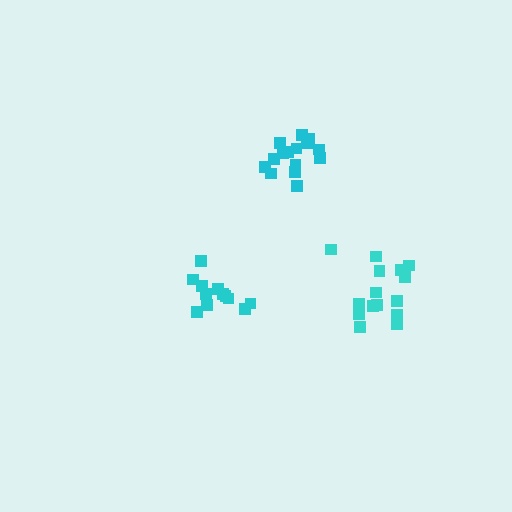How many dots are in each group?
Group 1: 12 dots, Group 2: 15 dots, Group 3: 15 dots (42 total).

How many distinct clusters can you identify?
There are 3 distinct clusters.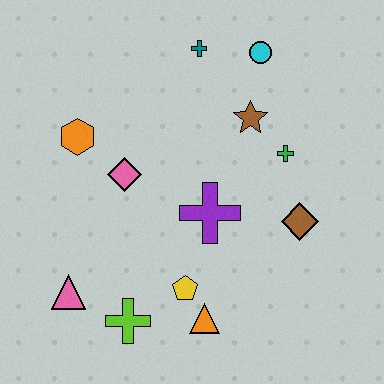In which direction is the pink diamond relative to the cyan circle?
The pink diamond is to the left of the cyan circle.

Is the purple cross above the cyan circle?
No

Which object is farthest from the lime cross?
The cyan circle is farthest from the lime cross.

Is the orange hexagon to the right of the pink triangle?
Yes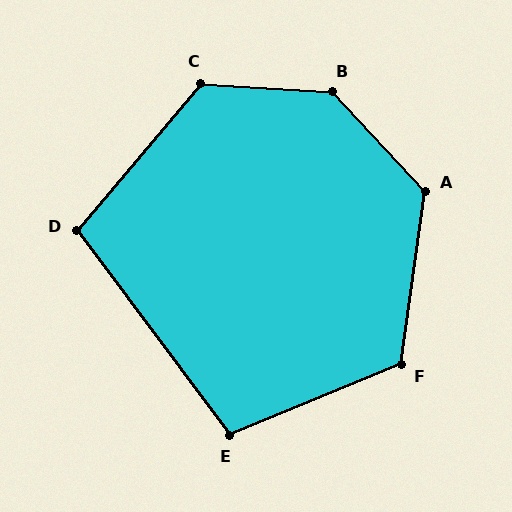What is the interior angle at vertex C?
Approximately 127 degrees (obtuse).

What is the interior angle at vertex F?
Approximately 120 degrees (obtuse).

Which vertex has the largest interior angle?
B, at approximately 137 degrees.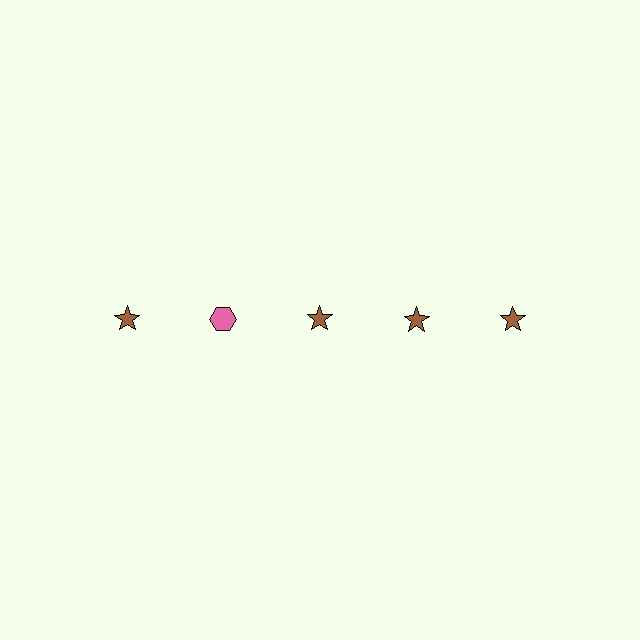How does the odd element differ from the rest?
It differs in both color (pink instead of brown) and shape (hexagon instead of star).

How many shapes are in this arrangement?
There are 5 shapes arranged in a grid pattern.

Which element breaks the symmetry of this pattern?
The pink hexagon in the top row, second from left column breaks the symmetry. All other shapes are brown stars.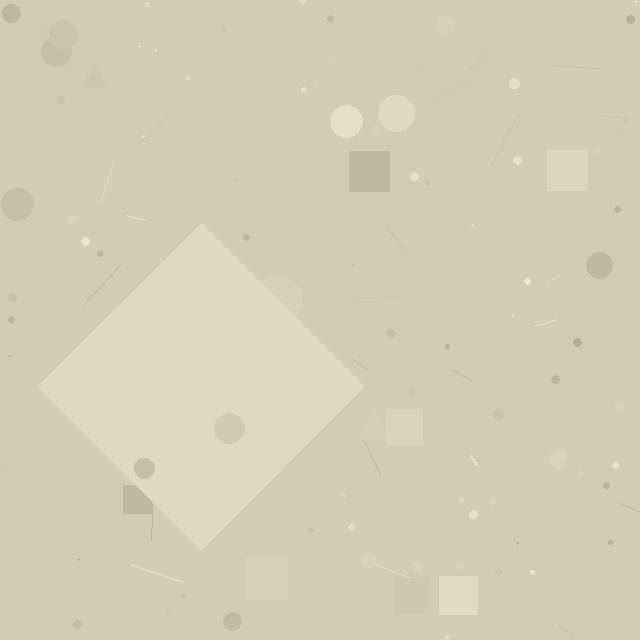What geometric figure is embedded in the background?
A diamond is embedded in the background.